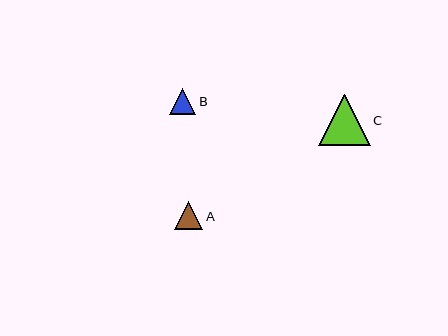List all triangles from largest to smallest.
From largest to smallest: C, A, B.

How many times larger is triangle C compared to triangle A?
Triangle C is approximately 1.8 times the size of triangle A.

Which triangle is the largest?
Triangle C is the largest with a size of approximately 52 pixels.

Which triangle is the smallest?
Triangle B is the smallest with a size of approximately 26 pixels.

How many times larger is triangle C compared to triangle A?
Triangle C is approximately 1.8 times the size of triangle A.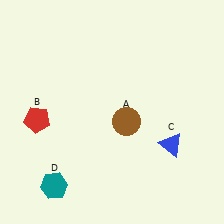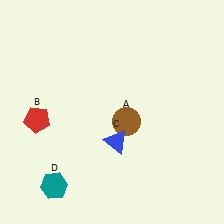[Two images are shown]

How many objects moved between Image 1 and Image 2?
1 object moved between the two images.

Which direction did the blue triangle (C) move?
The blue triangle (C) moved left.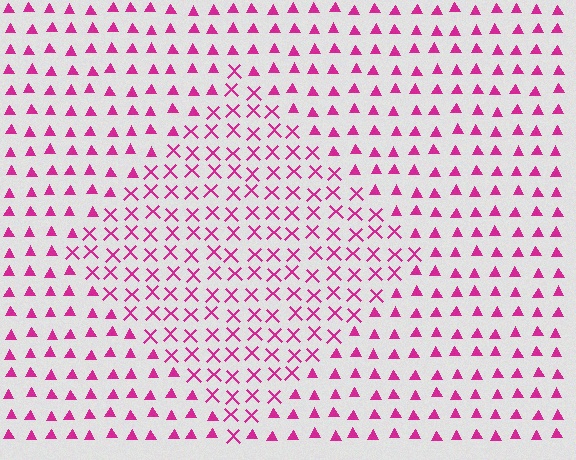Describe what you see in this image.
The image is filled with small magenta elements arranged in a uniform grid. A diamond-shaped region contains X marks, while the surrounding area contains triangles. The boundary is defined purely by the change in element shape.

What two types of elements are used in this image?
The image uses X marks inside the diamond region and triangles outside it.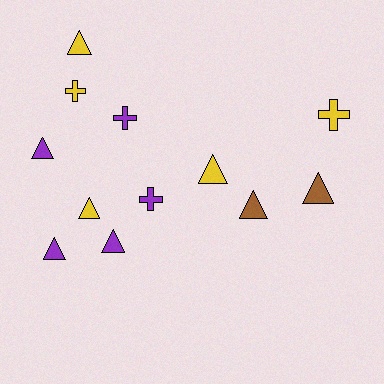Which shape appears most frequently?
Triangle, with 8 objects.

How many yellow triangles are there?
There are 3 yellow triangles.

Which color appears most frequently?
Purple, with 5 objects.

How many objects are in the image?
There are 12 objects.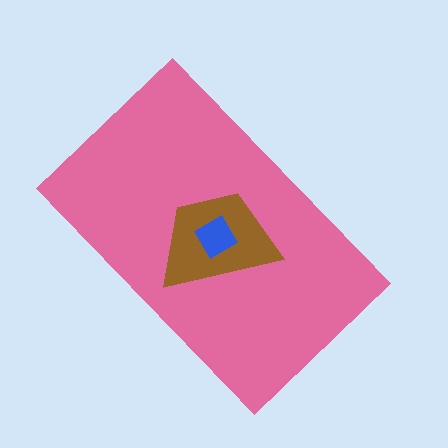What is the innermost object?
The blue square.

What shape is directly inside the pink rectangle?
The brown trapezoid.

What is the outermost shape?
The pink rectangle.